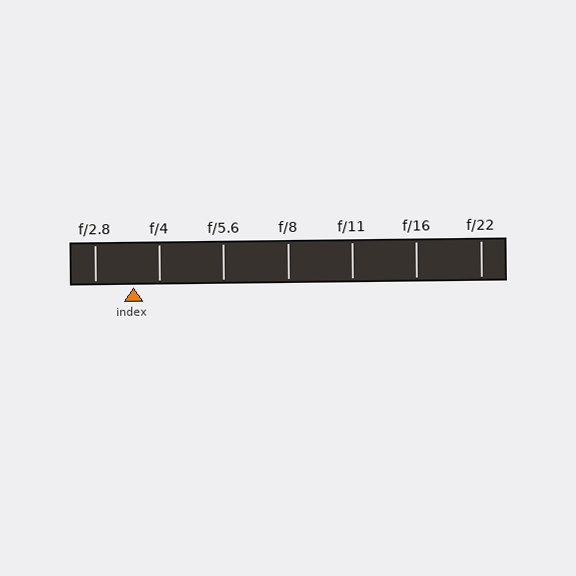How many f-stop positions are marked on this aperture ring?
There are 7 f-stop positions marked.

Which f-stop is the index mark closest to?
The index mark is closest to f/4.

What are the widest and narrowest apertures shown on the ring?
The widest aperture shown is f/2.8 and the narrowest is f/22.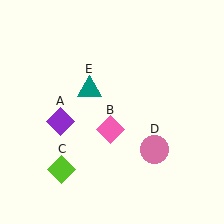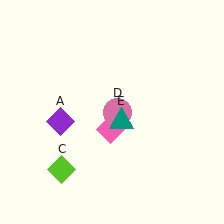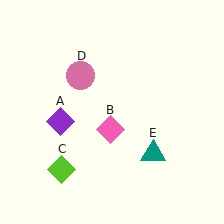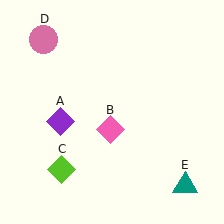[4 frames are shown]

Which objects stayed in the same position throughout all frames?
Purple diamond (object A) and pink diamond (object B) and lime diamond (object C) remained stationary.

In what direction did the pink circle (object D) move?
The pink circle (object D) moved up and to the left.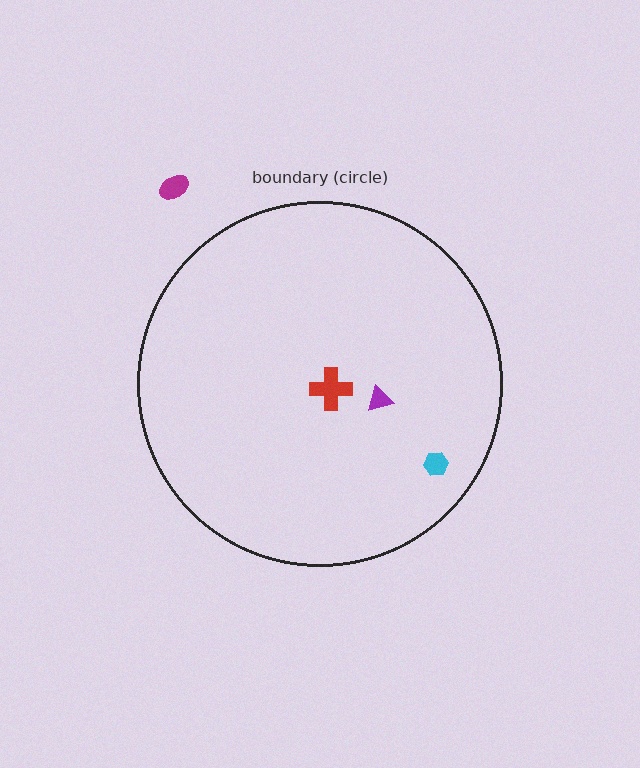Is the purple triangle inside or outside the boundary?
Inside.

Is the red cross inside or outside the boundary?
Inside.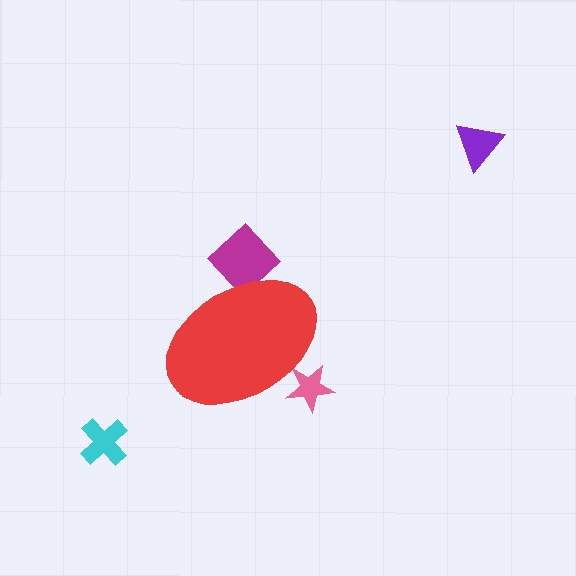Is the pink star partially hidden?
Yes, the pink star is partially hidden behind the red ellipse.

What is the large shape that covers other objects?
A red ellipse.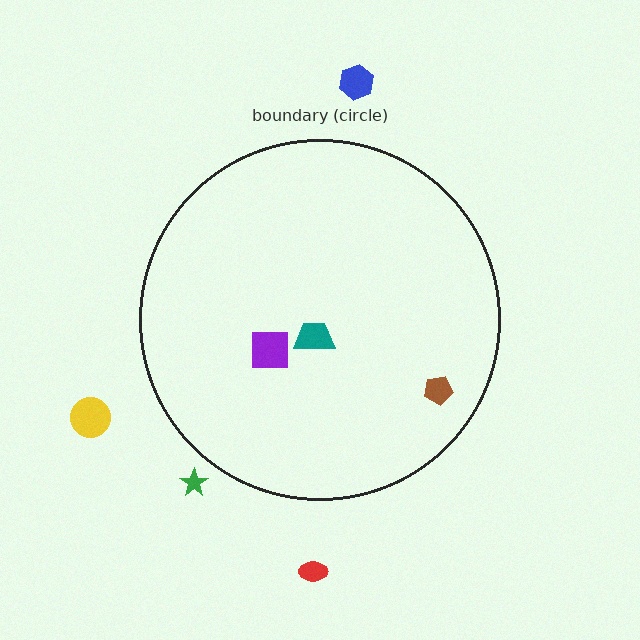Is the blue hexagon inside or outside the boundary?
Outside.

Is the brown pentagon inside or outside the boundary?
Inside.